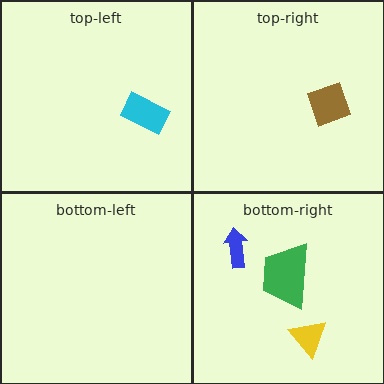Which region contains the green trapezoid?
The bottom-right region.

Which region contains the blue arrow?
The bottom-right region.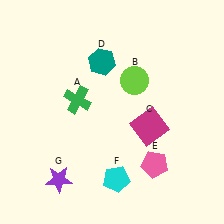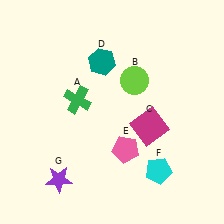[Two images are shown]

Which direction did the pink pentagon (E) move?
The pink pentagon (E) moved left.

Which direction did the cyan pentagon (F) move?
The cyan pentagon (F) moved right.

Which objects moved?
The objects that moved are: the pink pentagon (E), the cyan pentagon (F).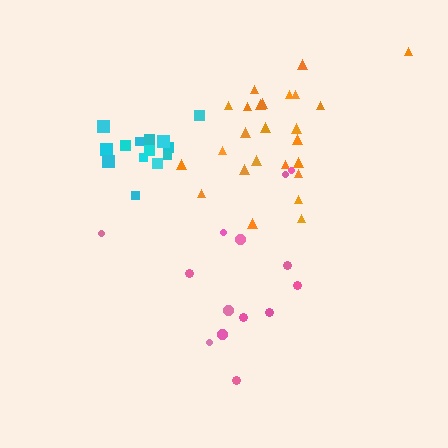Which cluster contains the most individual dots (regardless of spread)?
Orange (25).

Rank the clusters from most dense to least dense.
cyan, orange, pink.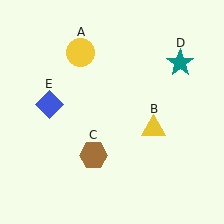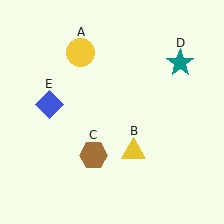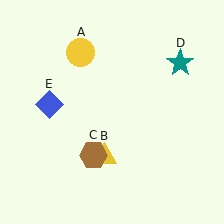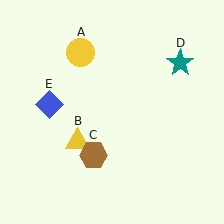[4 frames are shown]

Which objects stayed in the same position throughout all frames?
Yellow circle (object A) and brown hexagon (object C) and teal star (object D) and blue diamond (object E) remained stationary.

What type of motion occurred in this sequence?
The yellow triangle (object B) rotated clockwise around the center of the scene.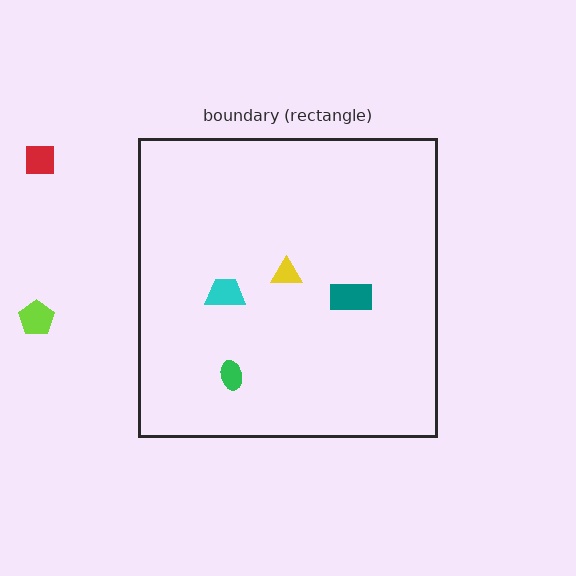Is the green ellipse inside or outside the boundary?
Inside.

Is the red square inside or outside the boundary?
Outside.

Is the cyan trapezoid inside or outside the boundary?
Inside.